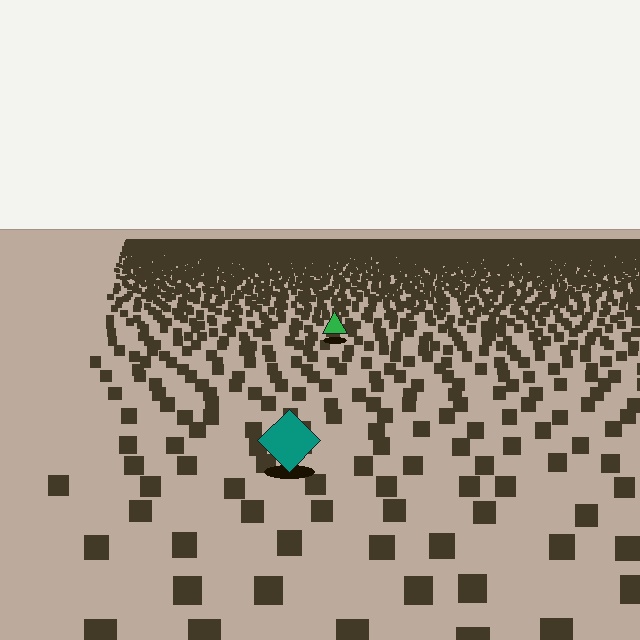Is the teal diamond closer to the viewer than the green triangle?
Yes. The teal diamond is closer — you can tell from the texture gradient: the ground texture is coarser near it.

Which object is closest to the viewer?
The teal diamond is closest. The texture marks near it are larger and more spread out.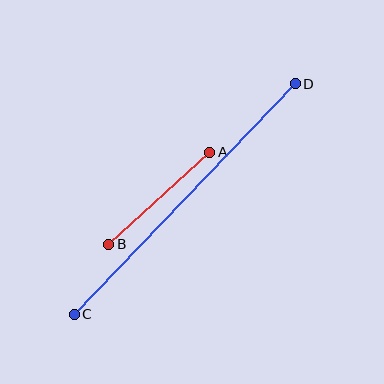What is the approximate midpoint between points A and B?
The midpoint is at approximately (159, 198) pixels.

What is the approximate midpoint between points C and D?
The midpoint is at approximately (185, 199) pixels.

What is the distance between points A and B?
The distance is approximately 137 pixels.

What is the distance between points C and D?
The distance is approximately 320 pixels.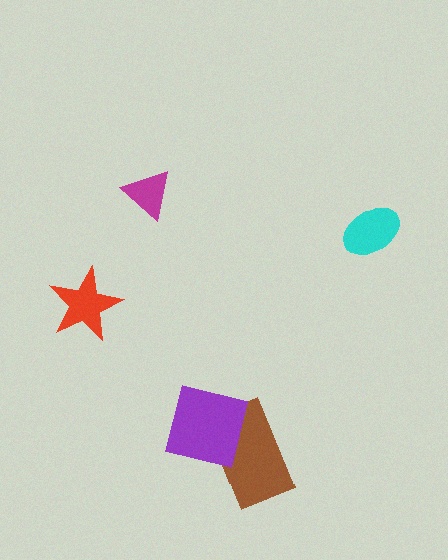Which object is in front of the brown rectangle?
The purple square is in front of the brown rectangle.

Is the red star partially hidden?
No, no other shape covers it.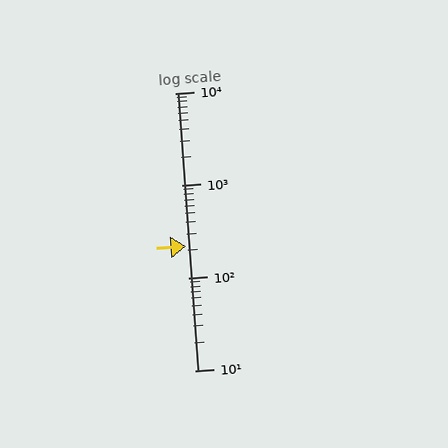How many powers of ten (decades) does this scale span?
The scale spans 3 decades, from 10 to 10000.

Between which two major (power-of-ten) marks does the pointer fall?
The pointer is between 100 and 1000.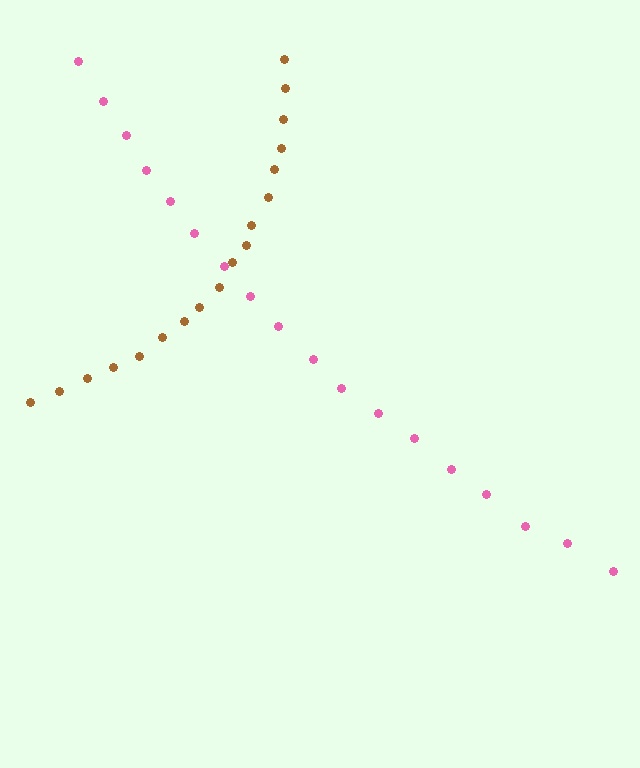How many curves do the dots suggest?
There are 2 distinct paths.